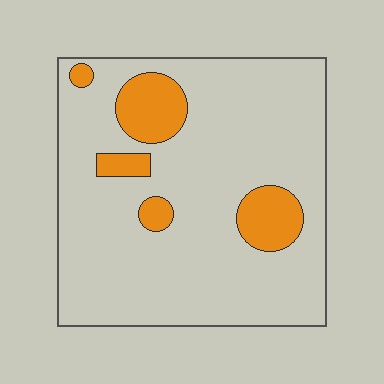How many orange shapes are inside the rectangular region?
5.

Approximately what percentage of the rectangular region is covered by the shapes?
Approximately 15%.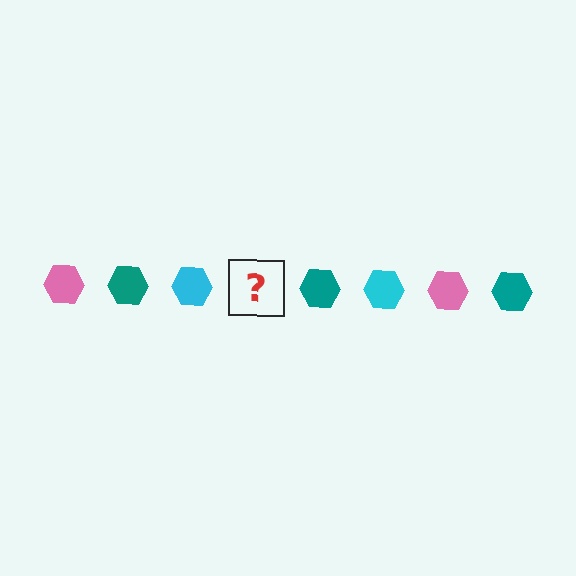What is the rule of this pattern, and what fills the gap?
The rule is that the pattern cycles through pink, teal, cyan hexagons. The gap should be filled with a pink hexagon.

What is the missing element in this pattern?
The missing element is a pink hexagon.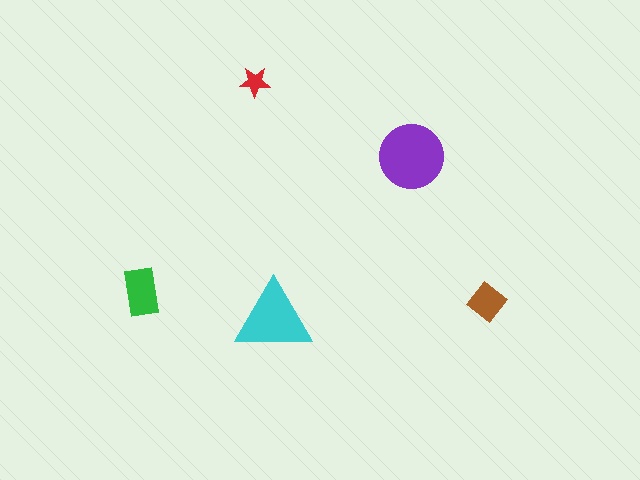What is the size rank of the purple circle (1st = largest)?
1st.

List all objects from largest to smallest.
The purple circle, the cyan triangle, the green rectangle, the brown diamond, the red star.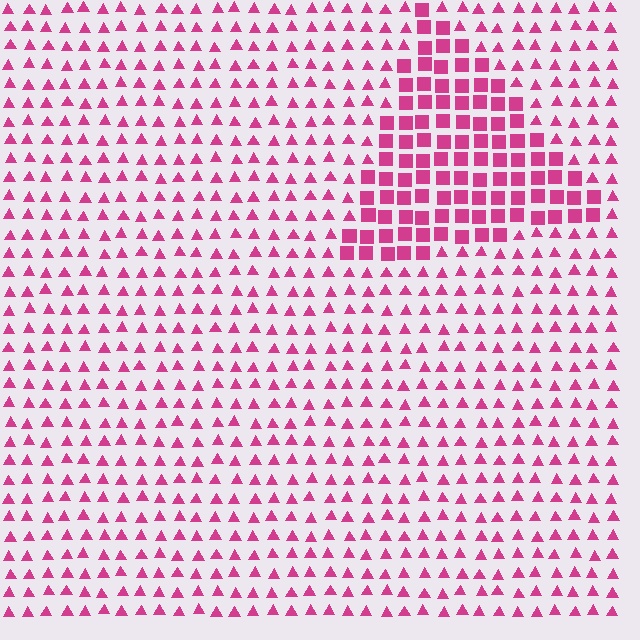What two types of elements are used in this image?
The image uses squares inside the triangle region and triangles outside it.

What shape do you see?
I see a triangle.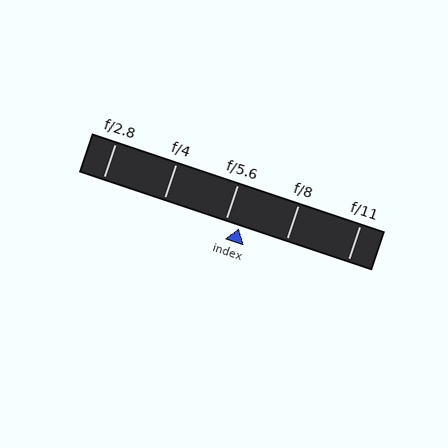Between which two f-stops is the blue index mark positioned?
The index mark is between f/5.6 and f/8.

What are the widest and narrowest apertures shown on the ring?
The widest aperture shown is f/2.8 and the narrowest is f/11.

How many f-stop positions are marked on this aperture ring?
There are 5 f-stop positions marked.